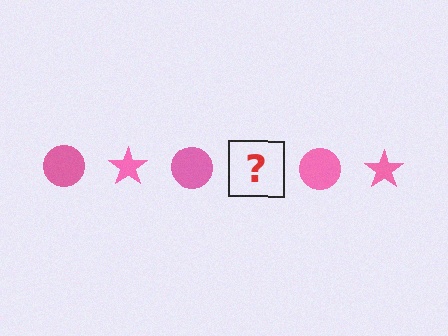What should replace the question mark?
The question mark should be replaced with a pink star.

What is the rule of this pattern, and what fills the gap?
The rule is that the pattern cycles through circle, star shapes in pink. The gap should be filled with a pink star.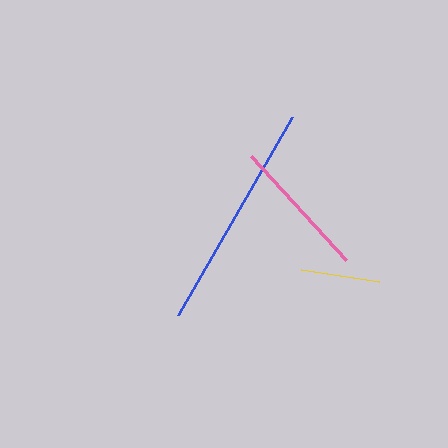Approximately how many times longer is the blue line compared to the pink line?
The blue line is approximately 1.6 times the length of the pink line.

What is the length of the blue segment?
The blue segment is approximately 228 pixels long.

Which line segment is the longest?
The blue line is the longest at approximately 228 pixels.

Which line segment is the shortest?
The yellow line is the shortest at approximately 80 pixels.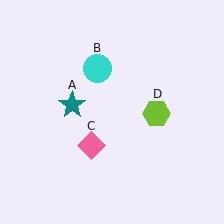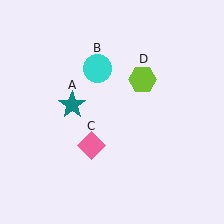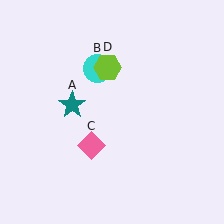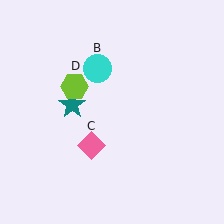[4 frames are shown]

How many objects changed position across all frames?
1 object changed position: lime hexagon (object D).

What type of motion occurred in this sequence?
The lime hexagon (object D) rotated counterclockwise around the center of the scene.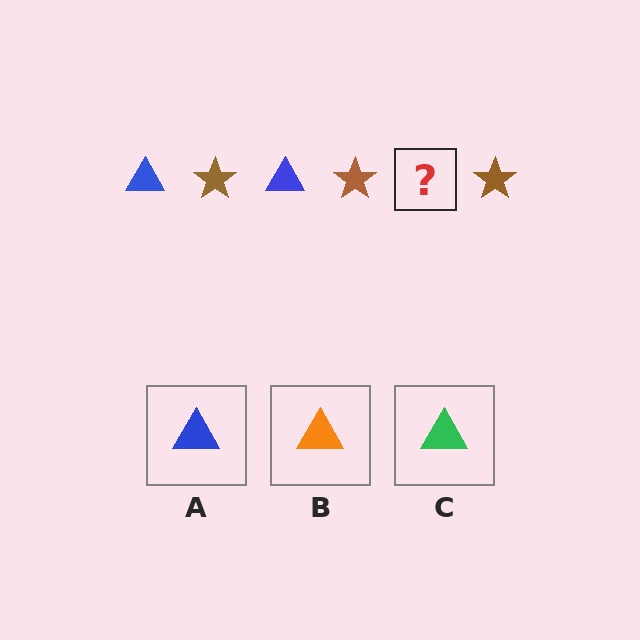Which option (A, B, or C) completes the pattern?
A.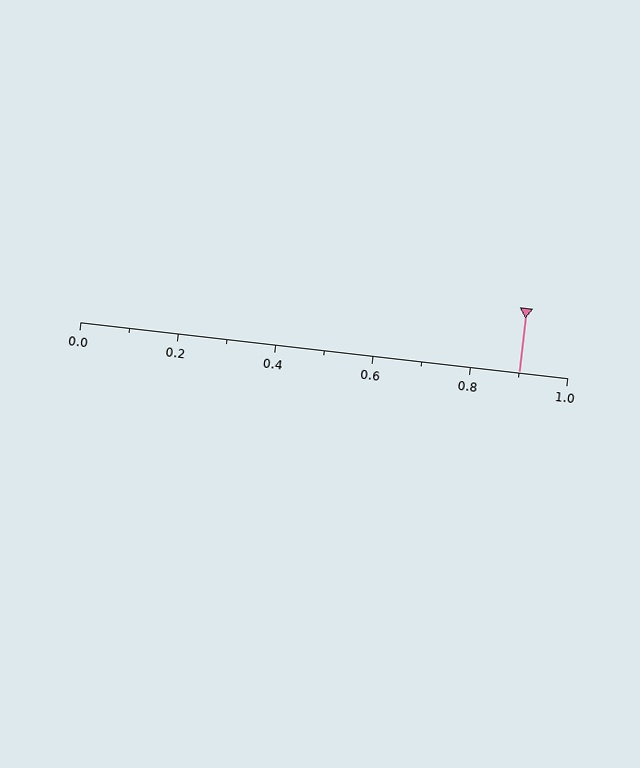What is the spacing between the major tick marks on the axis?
The major ticks are spaced 0.2 apart.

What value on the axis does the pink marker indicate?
The marker indicates approximately 0.9.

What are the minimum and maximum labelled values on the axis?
The axis runs from 0.0 to 1.0.